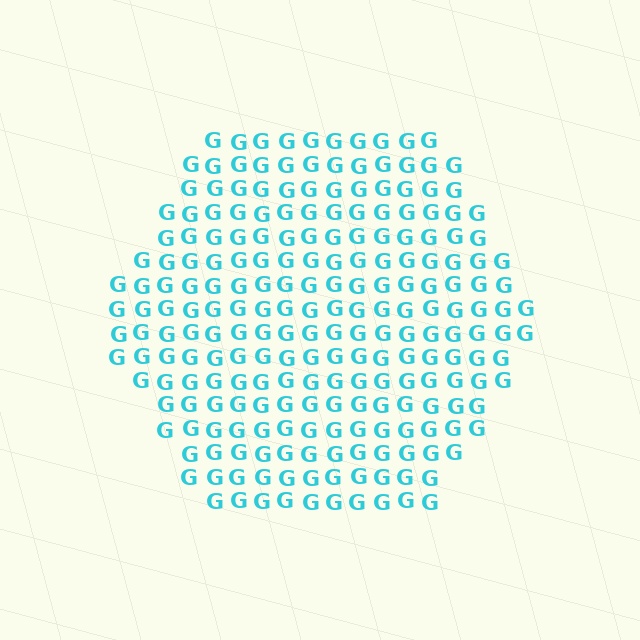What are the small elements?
The small elements are letter G's.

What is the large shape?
The large shape is a hexagon.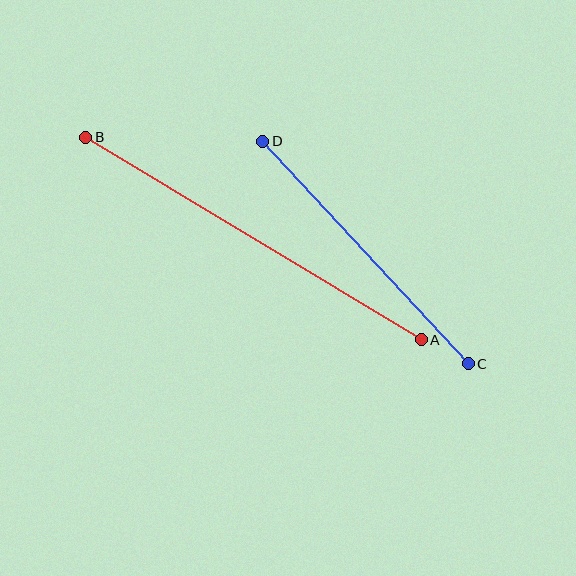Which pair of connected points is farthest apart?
Points A and B are farthest apart.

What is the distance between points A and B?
The distance is approximately 392 pixels.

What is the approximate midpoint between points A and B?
The midpoint is at approximately (254, 238) pixels.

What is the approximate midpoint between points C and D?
The midpoint is at approximately (365, 252) pixels.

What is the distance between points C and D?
The distance is approximately 303 pixels.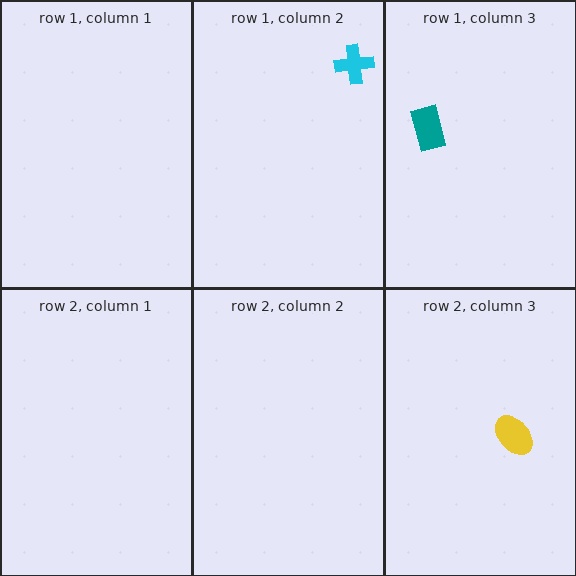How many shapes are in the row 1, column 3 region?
1.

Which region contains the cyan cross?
The row 1, column 2 region.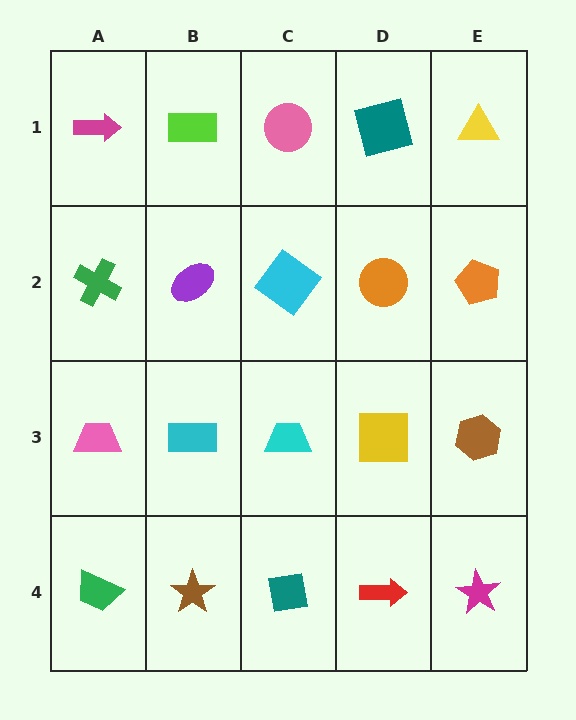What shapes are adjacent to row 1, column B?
A purple ellipse (row 2, column B), a magenta arrow (row 1, column A), a pink circle (row 1, column C).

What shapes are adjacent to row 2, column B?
A lime rectangle (row 1, column B), a cyan rectangle (row 3, column B), a green cross (row 2, column A), a cyan diamond (row 2, column C).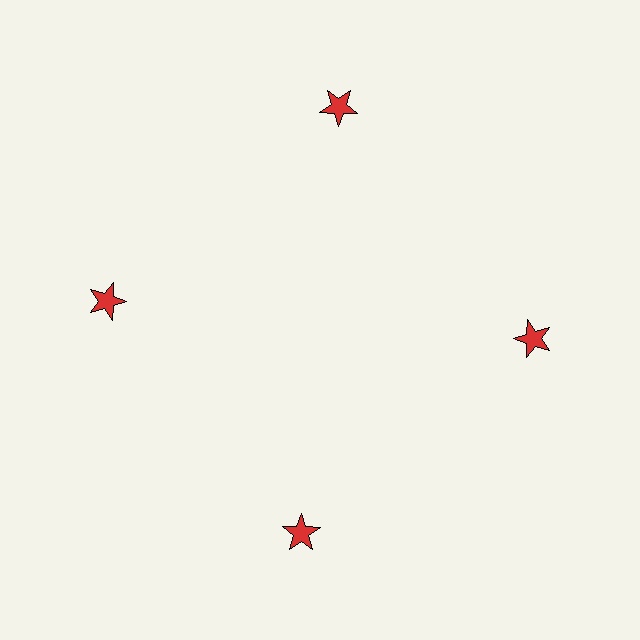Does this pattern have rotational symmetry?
Yes, this pattern has 4-fold rotational symmetry. It looks the same after rotating 90 degrees around the center.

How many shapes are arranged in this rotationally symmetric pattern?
There are 4 shapes, arranged in 4 groups of 1.